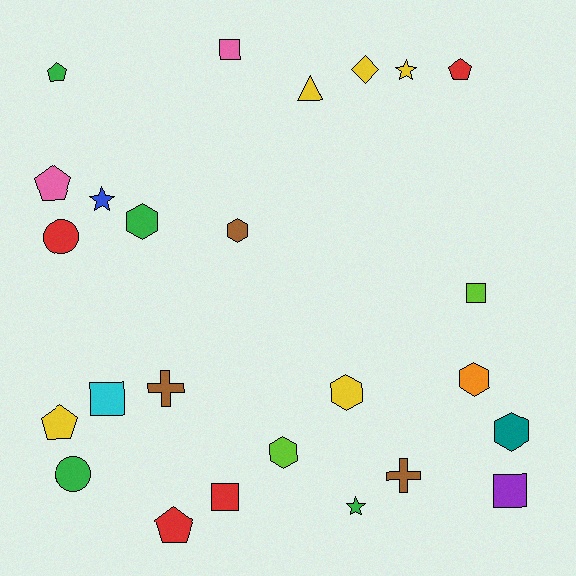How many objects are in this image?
There are 25 objects.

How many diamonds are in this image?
There is 1 diamond.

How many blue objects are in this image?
There is 1 blue object.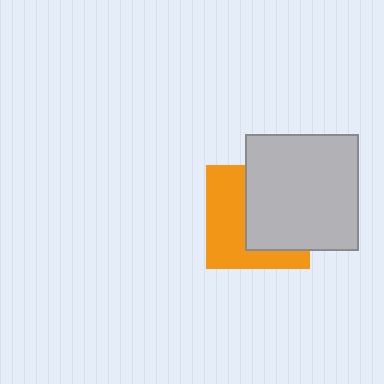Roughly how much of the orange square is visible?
About half of it is visible (roughly 49%).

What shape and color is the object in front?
The object in front is a light gray rectangle.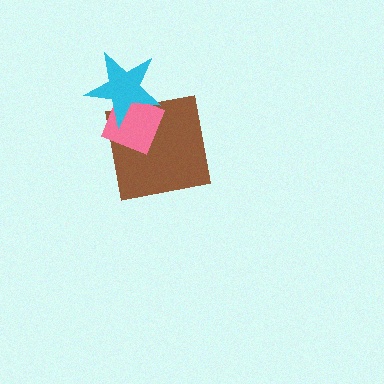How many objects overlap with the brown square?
2 objects overlap with the brown square.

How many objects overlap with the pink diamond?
2 objects overlap with the pink diamond.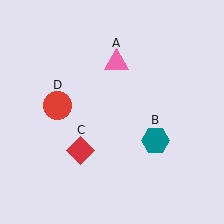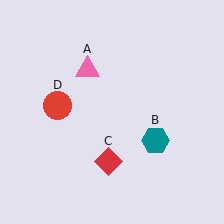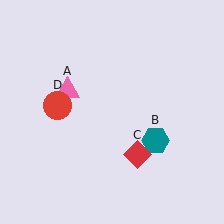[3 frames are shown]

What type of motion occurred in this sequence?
The pink triangle (object A), red diamond (object C) rotated counterclockwise around the center of the scene.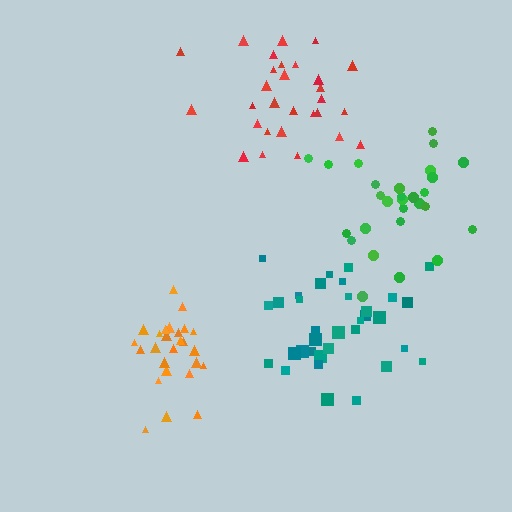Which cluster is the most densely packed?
Orange.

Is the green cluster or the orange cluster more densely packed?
Orange.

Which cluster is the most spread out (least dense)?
Green.